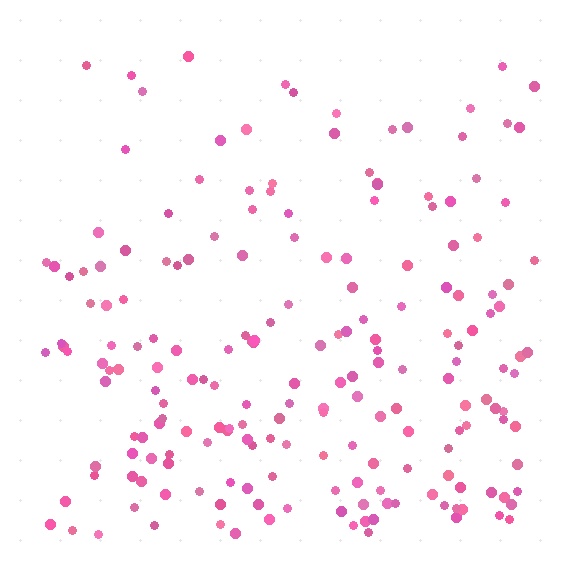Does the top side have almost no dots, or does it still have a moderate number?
Still a moderate number, just noticeably fewer than the bottom.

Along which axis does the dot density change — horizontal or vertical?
Vertical.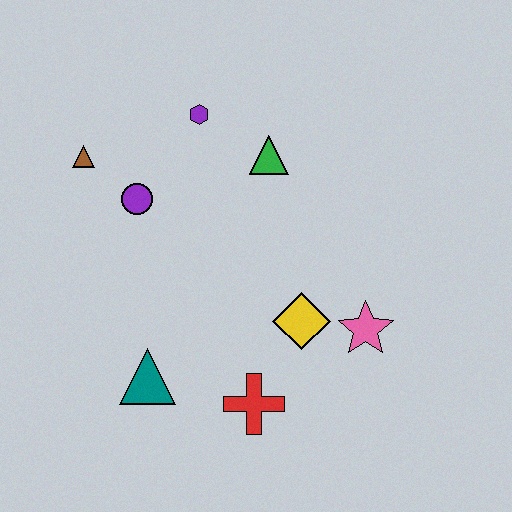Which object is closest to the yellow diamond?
The pink star is closest to the yellow diamond.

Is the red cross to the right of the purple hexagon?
Yes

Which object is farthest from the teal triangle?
The purple hexagon is farthest from the teal triangle.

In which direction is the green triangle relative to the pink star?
The green triangle is above the pink star.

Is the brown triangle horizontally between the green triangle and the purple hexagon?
No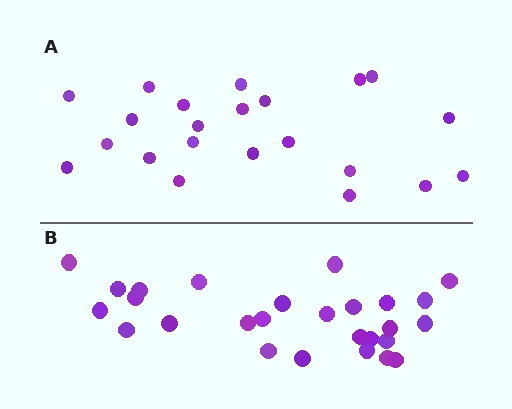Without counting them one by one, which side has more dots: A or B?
Region B (the bottom region) has more dots.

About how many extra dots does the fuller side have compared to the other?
Region B has about 5 more dots than region A.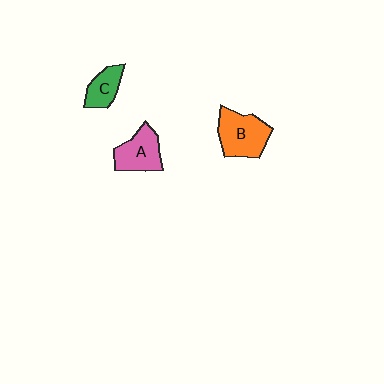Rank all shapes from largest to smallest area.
From largest to smallest: B (orange), A (pink), C (green).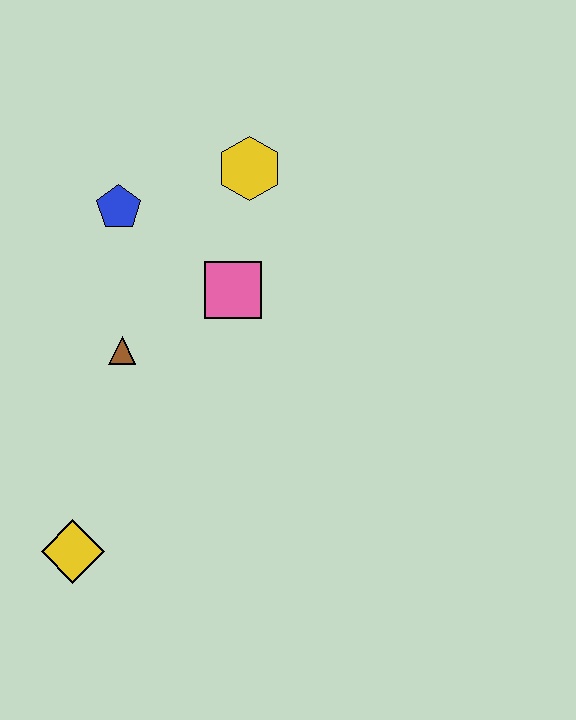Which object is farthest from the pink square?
The yellow diamond is farthest from the pink square.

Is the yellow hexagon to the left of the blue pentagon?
No